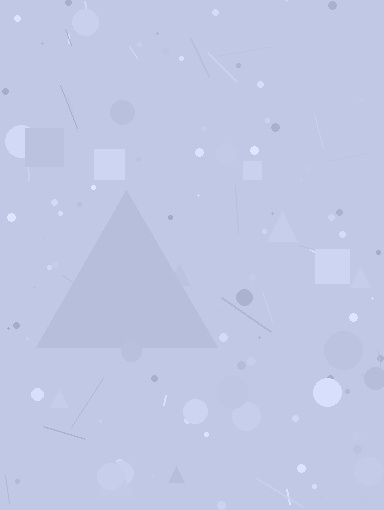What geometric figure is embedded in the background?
A triangle is embedded in the background.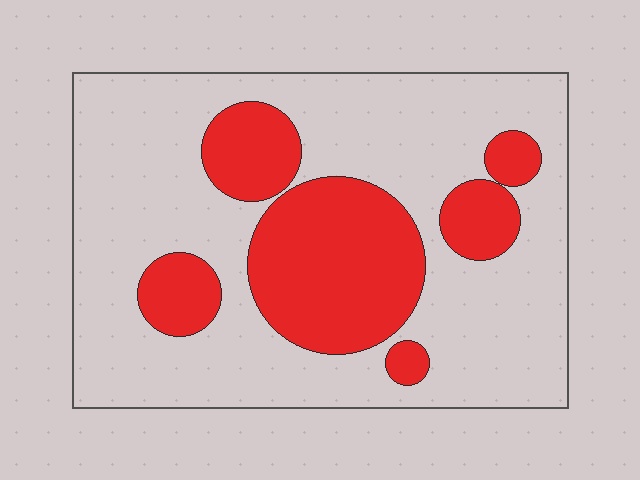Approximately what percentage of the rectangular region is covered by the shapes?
Approximately 30%.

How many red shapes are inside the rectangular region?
6.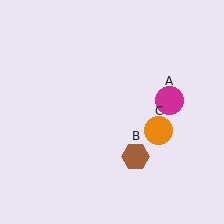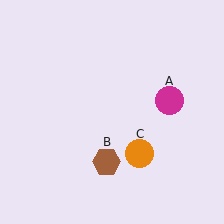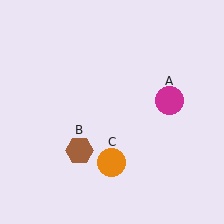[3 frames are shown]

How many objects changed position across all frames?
2 objects changed position: brown hexagon (object B), orange circle (object C).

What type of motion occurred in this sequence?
The brown hexagon (object B), orange circle (object C) rotated clockwise around the center of the scene.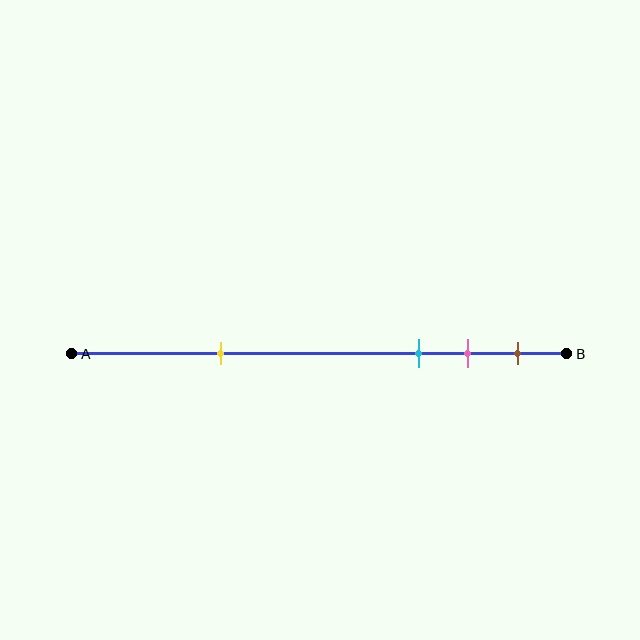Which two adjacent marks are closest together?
The pink and brown marks are the closest adjacent pair.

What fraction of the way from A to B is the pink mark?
The pink mark is approximately 80% (0.8) of the way from A to B.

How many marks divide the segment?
There are 4 marks dividing the segment.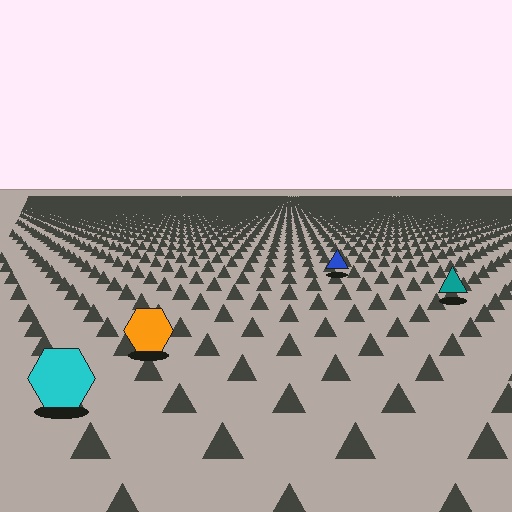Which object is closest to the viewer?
The cyan hexagon is closest. The texture marks near it are larger and more spread out.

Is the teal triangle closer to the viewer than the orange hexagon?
No. The orange hexagon is closer — you can tell from the texture gradient: the ground texture is coarser near it.